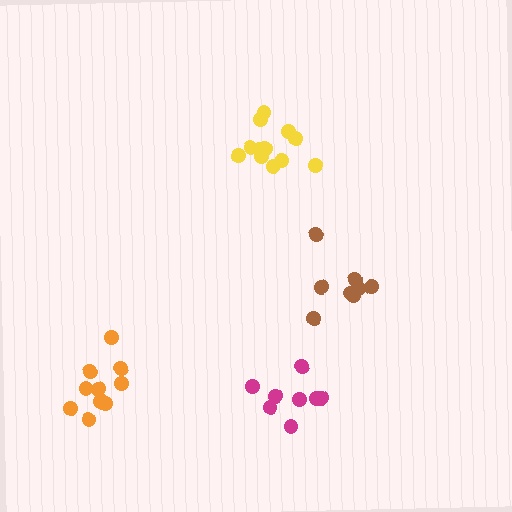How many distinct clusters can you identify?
There are 4 distinct clusters.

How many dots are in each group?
Group 1: 10 dots, Group 2: 8 dots, Group 3: 13 dots, Group 4: 8 dots (39 total).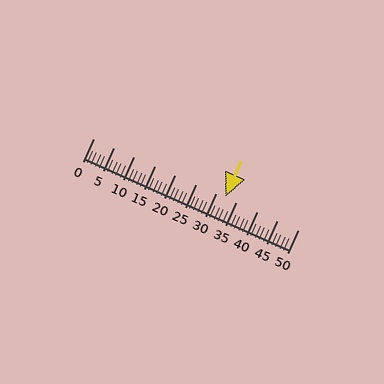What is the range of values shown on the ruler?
The ruler shows values from 0 to 50.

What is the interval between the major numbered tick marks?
The major tick marks are spaced 5 units apart.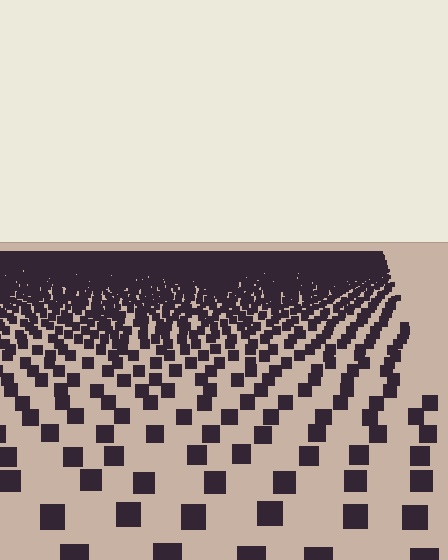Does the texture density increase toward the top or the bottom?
Density increases toward the top.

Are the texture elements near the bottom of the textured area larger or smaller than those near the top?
Larger. Near the bottom, elements are closer to the viewer and appear at a bigger on-screen size.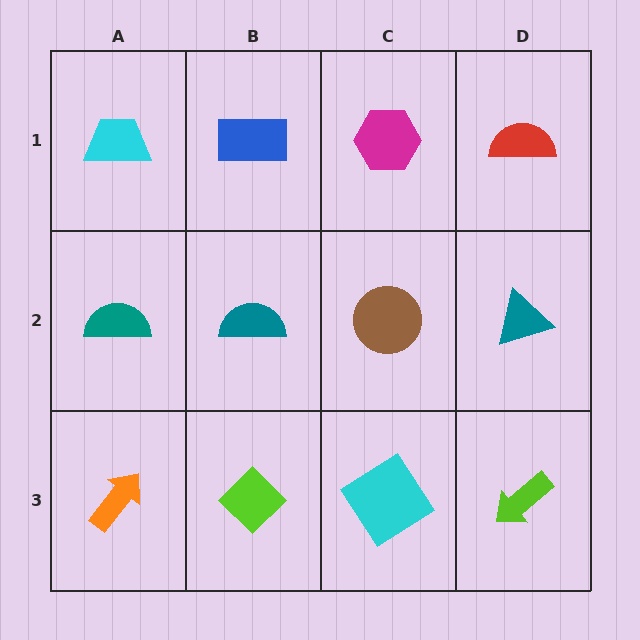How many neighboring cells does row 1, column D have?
2.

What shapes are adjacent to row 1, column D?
A teal triangle (row 2, column D), a magenta hexagon (row 1, column C).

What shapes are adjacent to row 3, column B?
A teal semicircle (row 2, column B), an orange arrow (row 3, column A), a cyan diamond (row 3, column C).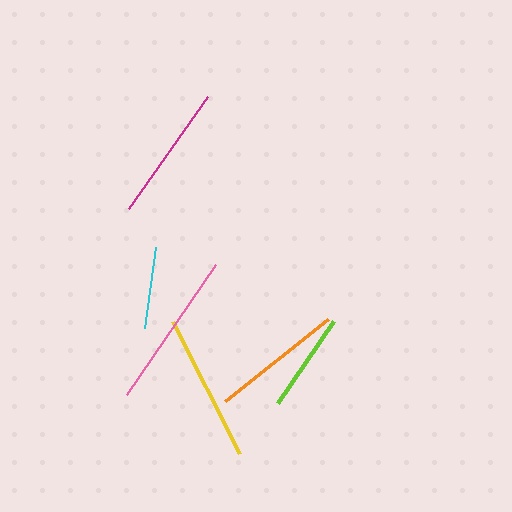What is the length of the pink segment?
The pink segment is approximately 158 pixels long.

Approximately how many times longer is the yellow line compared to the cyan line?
The yellow line is approximately 1.8 times the length of the cyan line.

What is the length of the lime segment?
The lime segment is approximately 98 pixels long.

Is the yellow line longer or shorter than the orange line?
The yellow line is longer than the orange line.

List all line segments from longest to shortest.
From longest to shortest: pink, yellow, magenta, orange, lime, cyan.